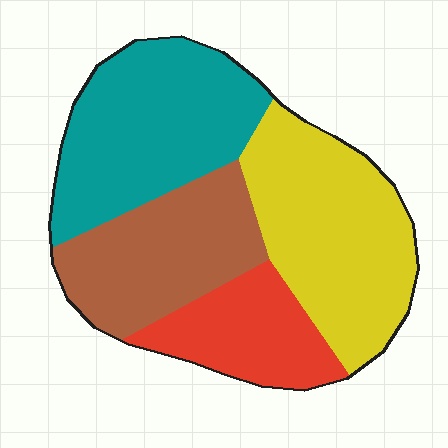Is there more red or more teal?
Teal.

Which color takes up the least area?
Red, at roughly 15%.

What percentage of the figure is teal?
Teal covers about 30% of the figure.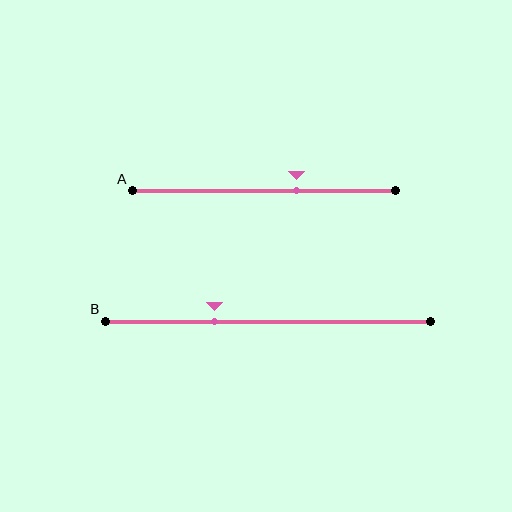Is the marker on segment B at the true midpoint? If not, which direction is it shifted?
No, the marker on segment B is shifted to the left by about 16% of the segment length.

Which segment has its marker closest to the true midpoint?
Segment A has its marker closest to the true midpoint.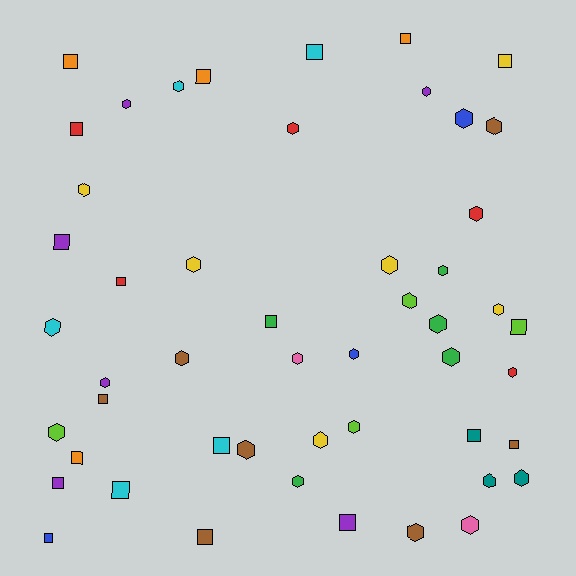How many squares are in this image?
There are 20 squares.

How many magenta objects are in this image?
There are no magenta objects.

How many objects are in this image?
There are 50 objects.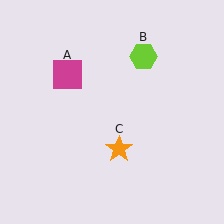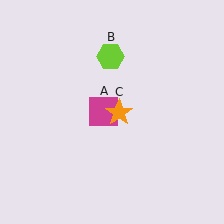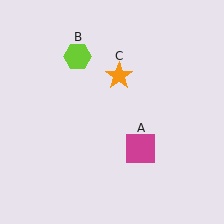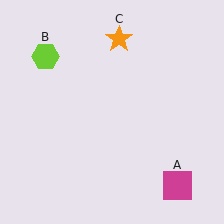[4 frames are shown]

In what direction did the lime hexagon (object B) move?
The lime hexagon (object B) moved left.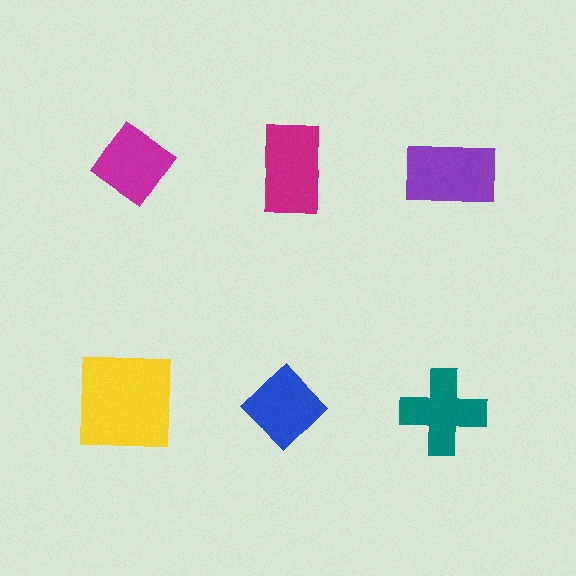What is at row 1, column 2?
A magenta rectangle.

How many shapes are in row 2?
3 shapes.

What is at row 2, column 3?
A teal cross.